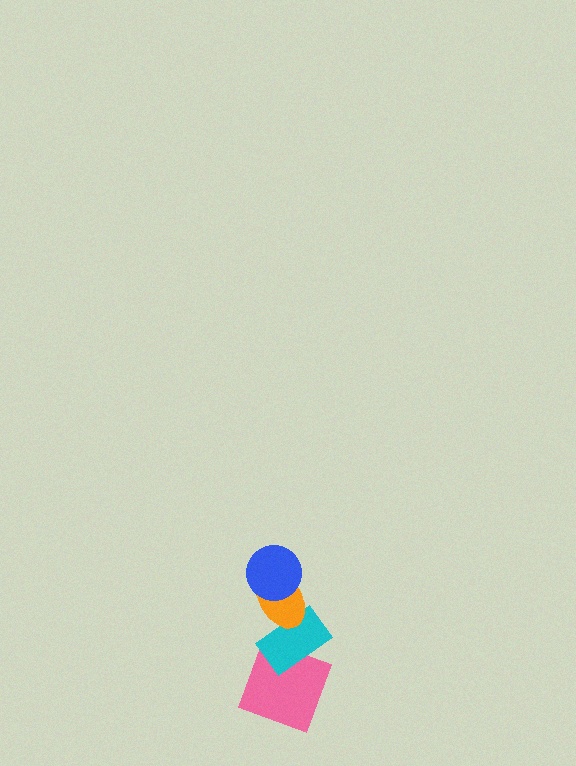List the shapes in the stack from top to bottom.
From top to bottom: the blue circle, the orange ellipse, the cyan rectangle, the pink square.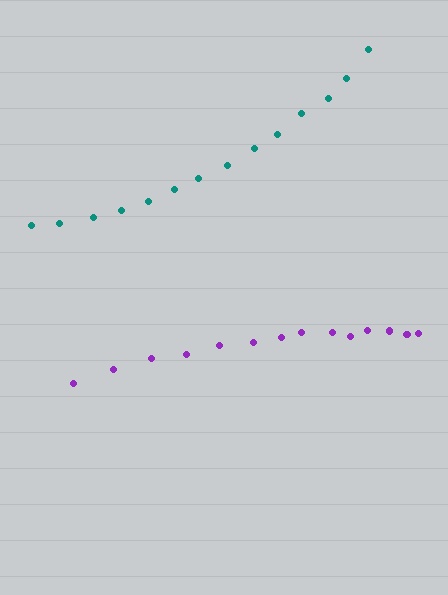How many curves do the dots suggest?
There are 2 distinct paths.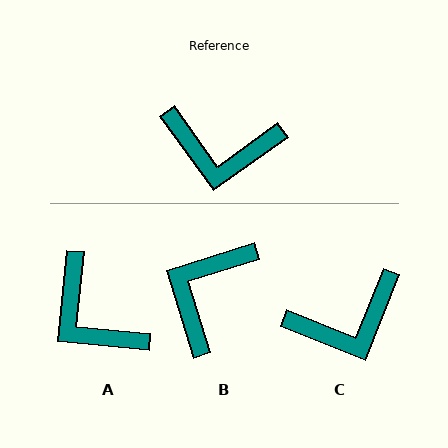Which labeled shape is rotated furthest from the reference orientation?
B, about 108 degrees away.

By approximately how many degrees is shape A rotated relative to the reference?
Approximately 41 degrees clockwise.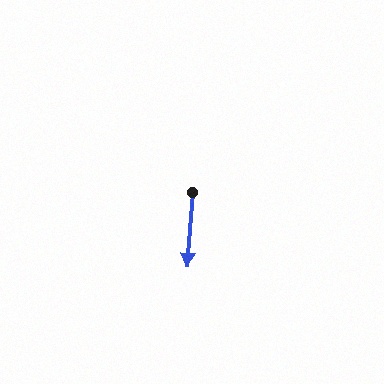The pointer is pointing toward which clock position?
Roughly 6 o'clock.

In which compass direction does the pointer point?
South.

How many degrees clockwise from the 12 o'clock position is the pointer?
Approximately 184 degrees.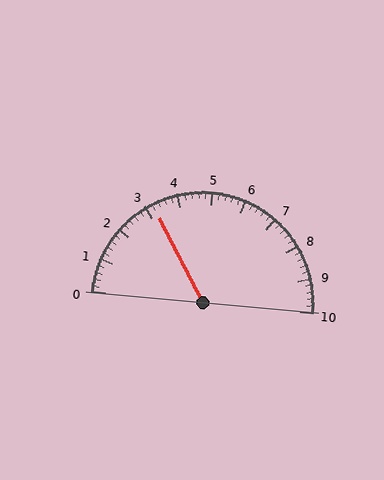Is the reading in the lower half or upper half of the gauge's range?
The reading is in the lower half of the range (0 to 10).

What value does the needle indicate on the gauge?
The needle indicates approximately 3.2.